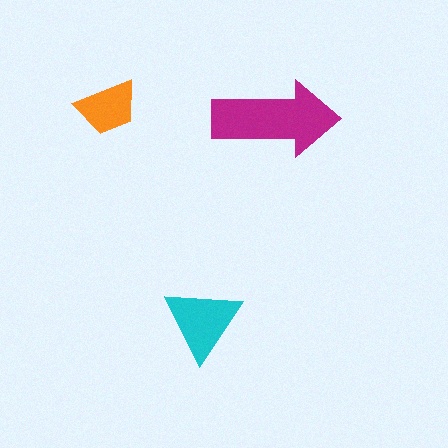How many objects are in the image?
There are 3 objects in the image.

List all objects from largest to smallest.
The magenta arrow, the cyan triangle, the orange trapezoid.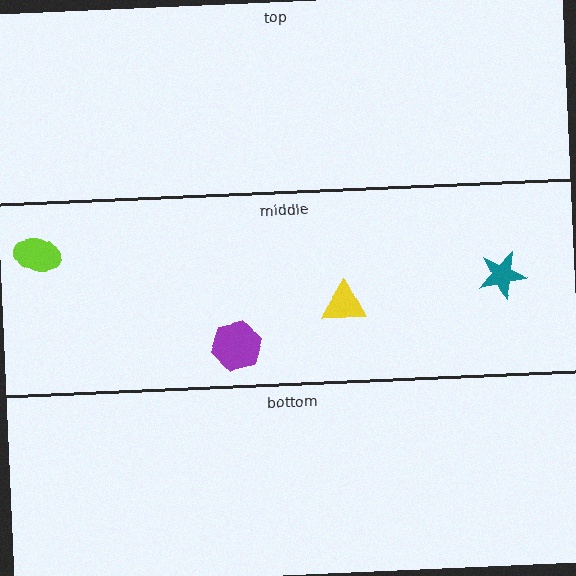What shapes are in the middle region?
The lime ellipse, the teal star, the yellow triangle, the purple hexagon.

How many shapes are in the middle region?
4.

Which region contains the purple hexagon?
The middle region.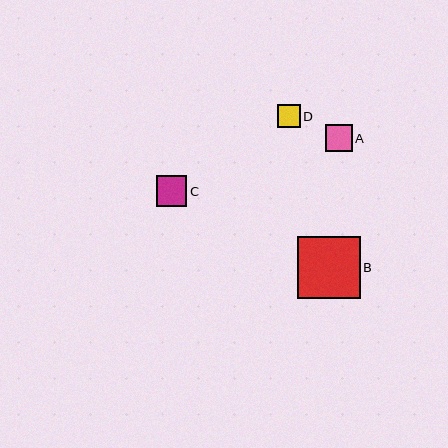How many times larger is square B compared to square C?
Square B is approximately 2.1 times the size of square C.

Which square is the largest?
Square B is the largest with a size of approximately 63 pixels.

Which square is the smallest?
Square D is the smallest with a size of approximately 23 pixels.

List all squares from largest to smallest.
From largest to smallest: B, C, A, D.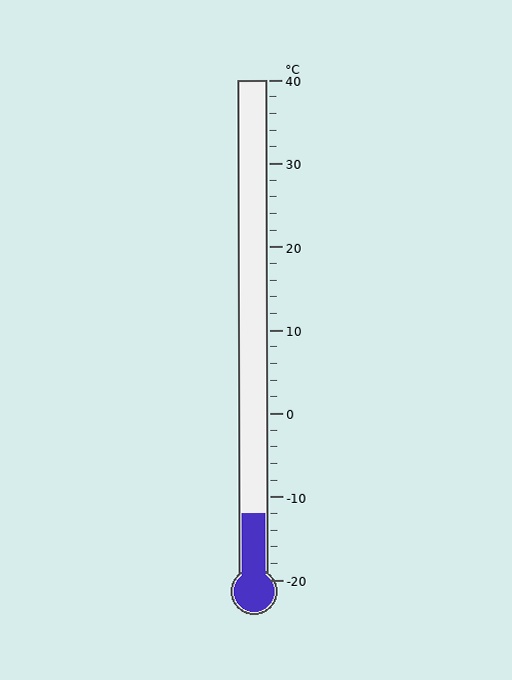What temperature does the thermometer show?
The thermometer shows approximately -12°C.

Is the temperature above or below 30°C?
The temperature is below 30°C.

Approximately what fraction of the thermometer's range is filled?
The thermometer is filled to approximately 15% of its range.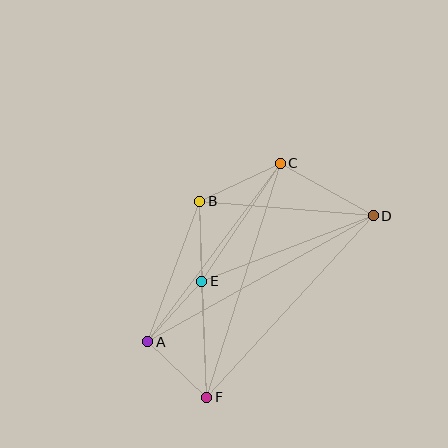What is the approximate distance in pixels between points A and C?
The distance between A and C is approximately 222 pixels.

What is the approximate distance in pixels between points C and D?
The distance between C and D is approximately 106 pixels.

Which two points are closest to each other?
Points B and E are closest to each other.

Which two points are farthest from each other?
Points A and D are farthest from each other.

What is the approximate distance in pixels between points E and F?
The distance between E and F is approximately 116 pixels.